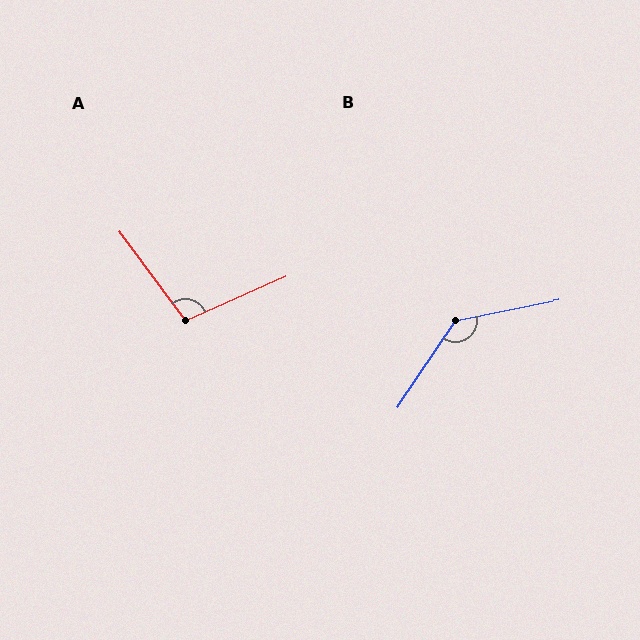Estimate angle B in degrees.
Approximately 135 degrees.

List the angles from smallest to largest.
A (102°), B (135°).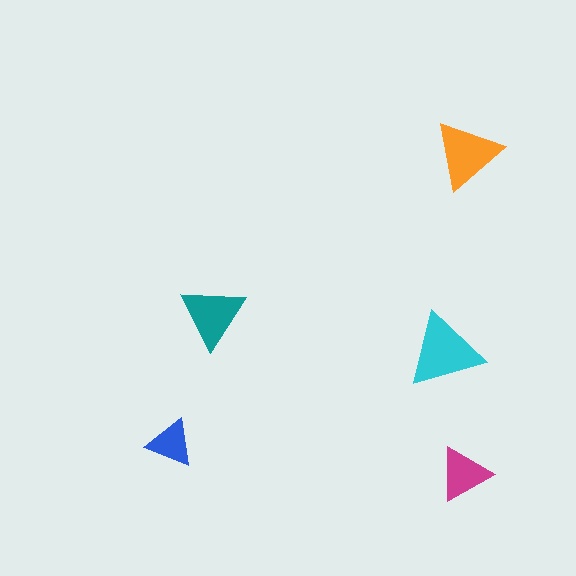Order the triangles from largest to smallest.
the cyan one, the orange one, the teal one, the magenta one, the blue one.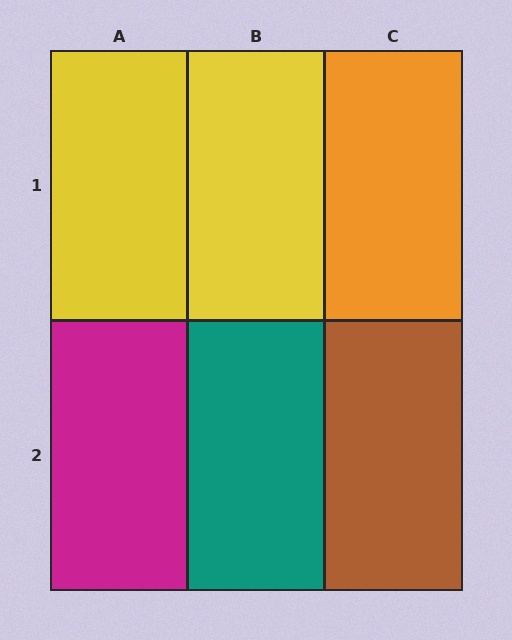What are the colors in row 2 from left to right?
Magenta, teal, brown.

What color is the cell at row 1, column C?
Orange.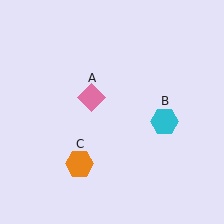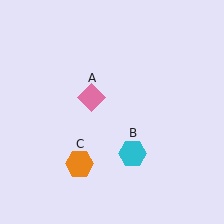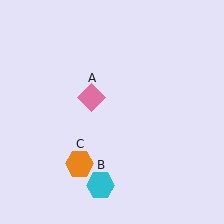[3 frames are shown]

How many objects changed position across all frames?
1 object changed position: cyan hexagon (object B).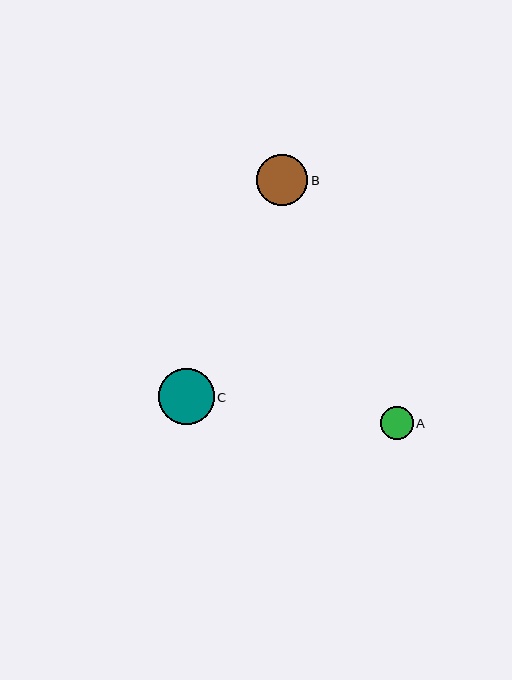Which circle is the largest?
Circle C is the largest with a size of approximately 56 pixels.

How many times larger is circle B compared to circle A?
Circle B is approximately 1.5 times the size of circle A.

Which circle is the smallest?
Circle A is the smallest with a size of approximately 33 pixels.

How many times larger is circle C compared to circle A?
Circle C is approximately 1.7 times the size of circle A.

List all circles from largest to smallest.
From largest to smallest: C, B, A.